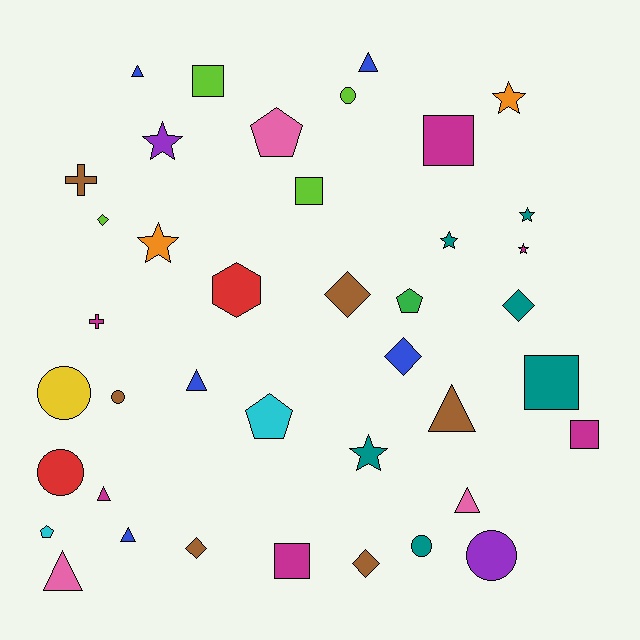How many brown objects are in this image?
There are 6 brown objects.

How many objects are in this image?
There are 40 objects.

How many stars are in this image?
There are 7 stars.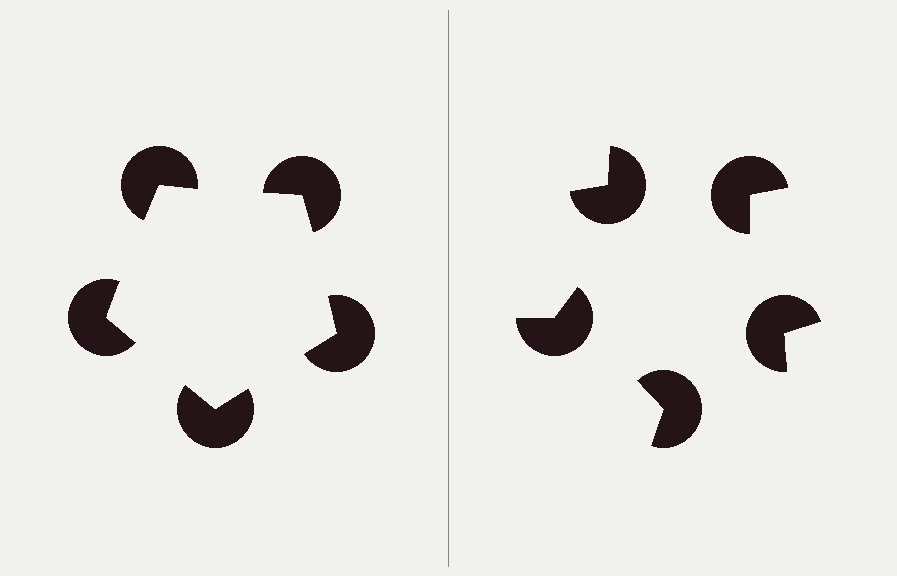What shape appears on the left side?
An illusory pentagon.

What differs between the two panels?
The pac-man discs are positioned identically on both sides; only the wedge orientations differ. On the left they align to a pentagon; on the right they are misaligned.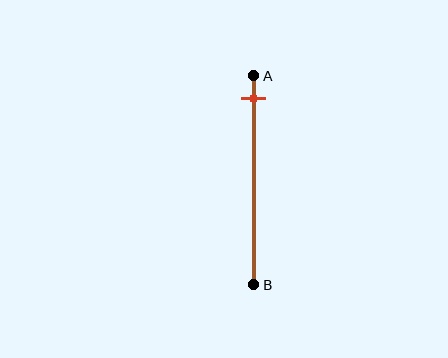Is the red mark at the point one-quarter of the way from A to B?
No, the mark is at about 10% from A, not at the 25% one-quarter point.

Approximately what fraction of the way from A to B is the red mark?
The red mark is approximately 10% of the way from A to B.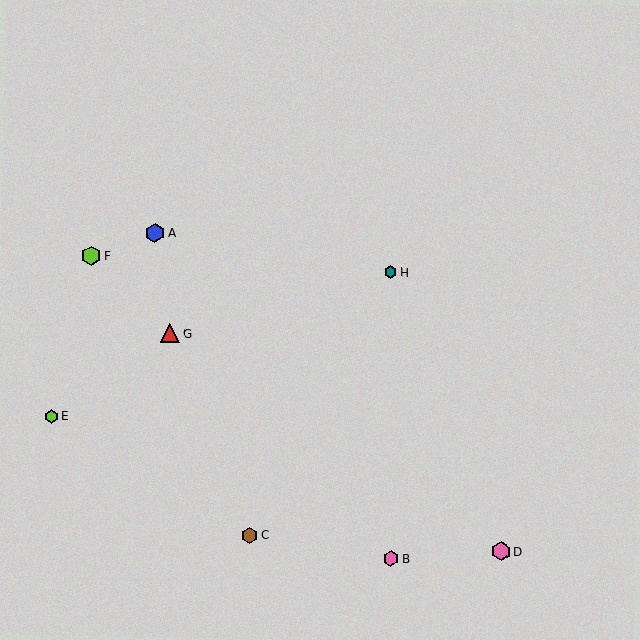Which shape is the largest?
The blue hexagon (labeled A) is the largest.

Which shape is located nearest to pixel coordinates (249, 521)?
The brown hexagon (labeled C) at (250, 535) is nearest to that location.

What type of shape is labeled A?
Shape A is a blue hexagon.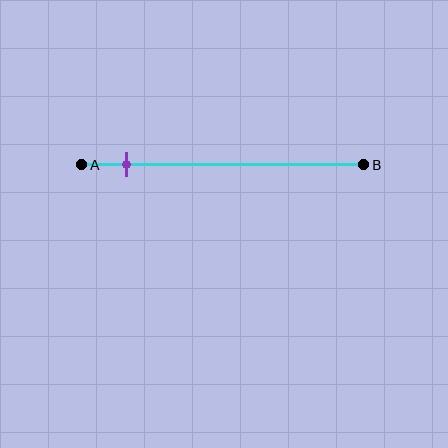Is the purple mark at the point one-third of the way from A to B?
No, the mark is at about 15% from A, not at the 33% one-third point.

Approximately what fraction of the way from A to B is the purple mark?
The purple mark is approximately 15% of the way from A to B.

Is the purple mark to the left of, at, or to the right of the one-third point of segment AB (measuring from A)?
The purple mark is to the left of the one-third point of segment AB.